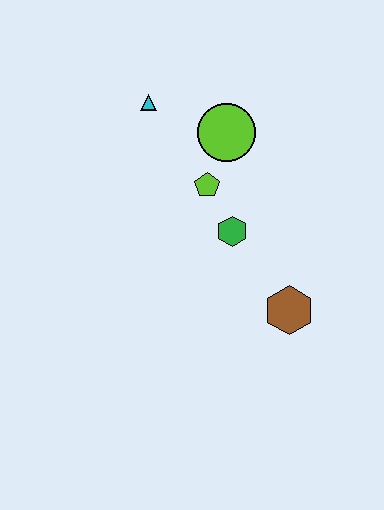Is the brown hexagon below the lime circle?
Yes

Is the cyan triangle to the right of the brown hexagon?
No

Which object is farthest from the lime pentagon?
The brown hexagon is farthest from the lime pentagon.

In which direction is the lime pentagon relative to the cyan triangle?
The lime pentagon is below the cyan triangle.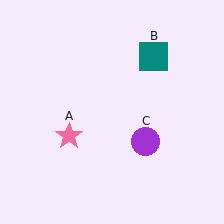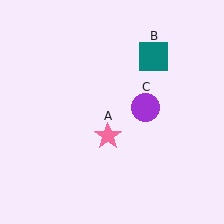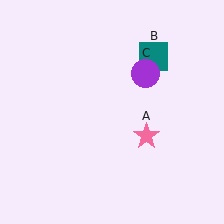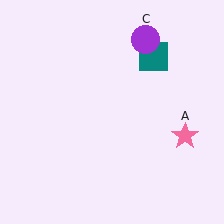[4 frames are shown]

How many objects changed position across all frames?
2 objects changed position: pink star (object A), purple circle (object C).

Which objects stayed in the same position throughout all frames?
Teal square (object B) remained stationary.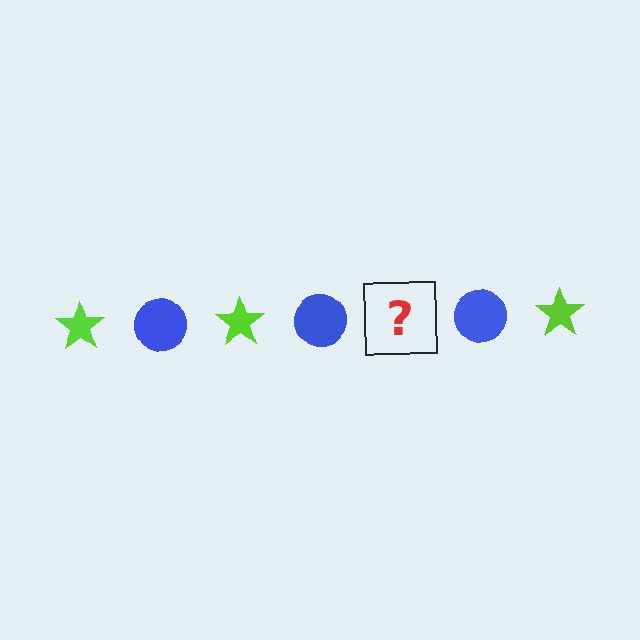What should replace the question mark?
The question mark should be replaced with a lime star.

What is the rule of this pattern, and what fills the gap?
The rule is that the pattern alternates between lime star and blue circle. The gap should be filled with a lime star.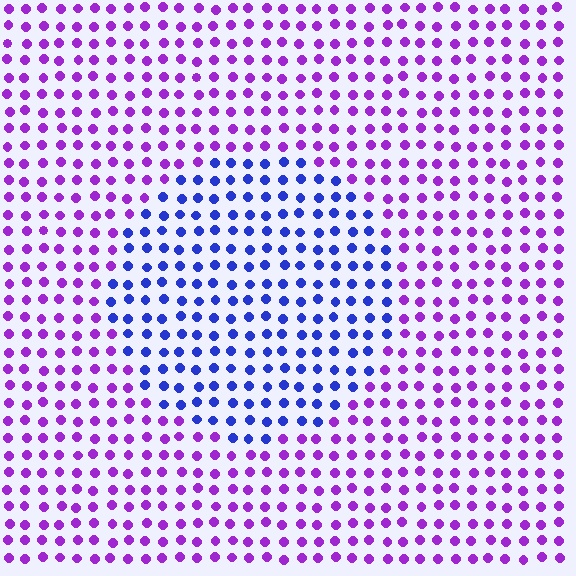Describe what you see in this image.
The image is filled with small purple elements in a uniform arrangement. A circle-shaped region is visible where the elements are tinted to a slightly different hue, forming a subtle color boundary.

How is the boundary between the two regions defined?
The boundary is defined purely by a slight shift in hue (about 49 degrees). Spacing, size, and orientation are identical on both sides.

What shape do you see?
I see a circle.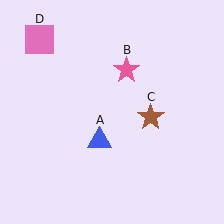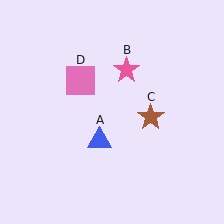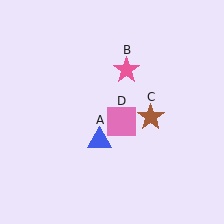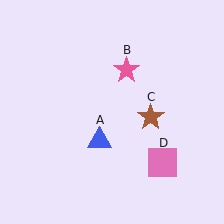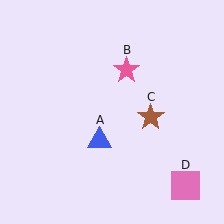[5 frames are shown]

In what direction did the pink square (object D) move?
The pink square (object D) moved down and to the right.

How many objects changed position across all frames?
1 object changed position: pink square (object D).